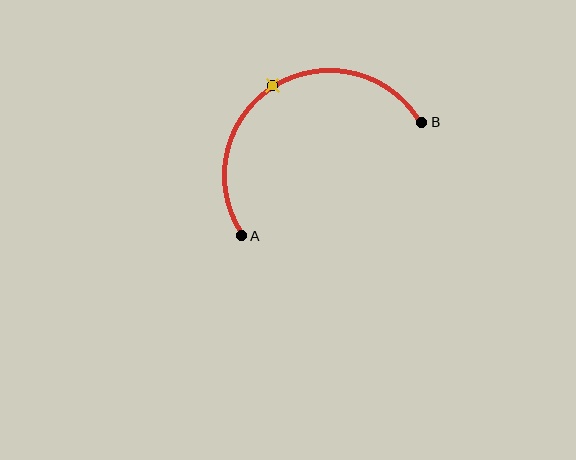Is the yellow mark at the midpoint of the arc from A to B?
Yes. The yellow mark lies on the arc at equal arc-length from both A and B — it is the arc midpoint.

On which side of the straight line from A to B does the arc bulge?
The arc bulges above the straight line connecting A and B.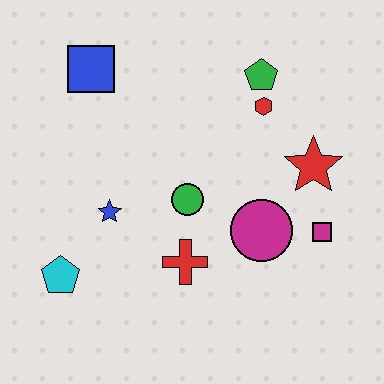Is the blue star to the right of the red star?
No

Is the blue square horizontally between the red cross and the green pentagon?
No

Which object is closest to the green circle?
The red cross is closest to the green circle.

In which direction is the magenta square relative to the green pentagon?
The magenta square is below the green pentagon.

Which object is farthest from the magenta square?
The blue square is farthest from the magenta square.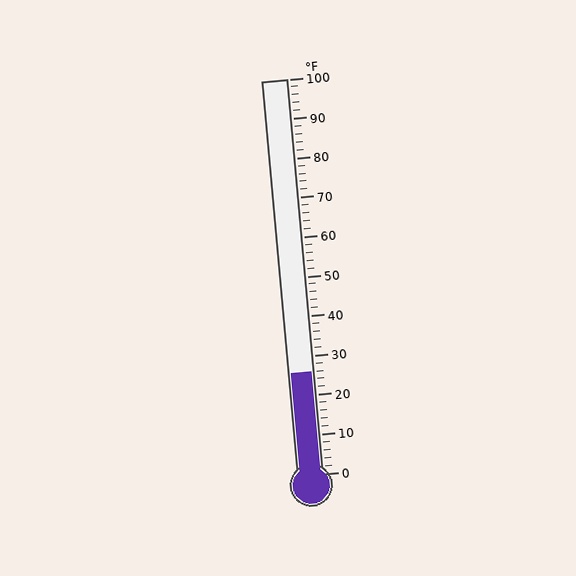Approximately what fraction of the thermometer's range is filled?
The thermometer is filled to approximately 25% of its range.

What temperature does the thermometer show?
The thermometer shows approximately 26°F.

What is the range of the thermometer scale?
The thermometer scale ranges from 0°F to 100°F.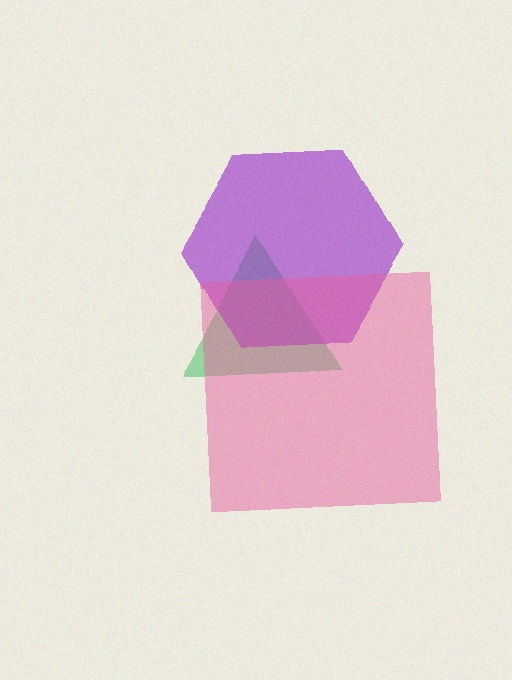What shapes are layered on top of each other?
The layered shapes are: a green triangle, a purple hexagon, a pink square.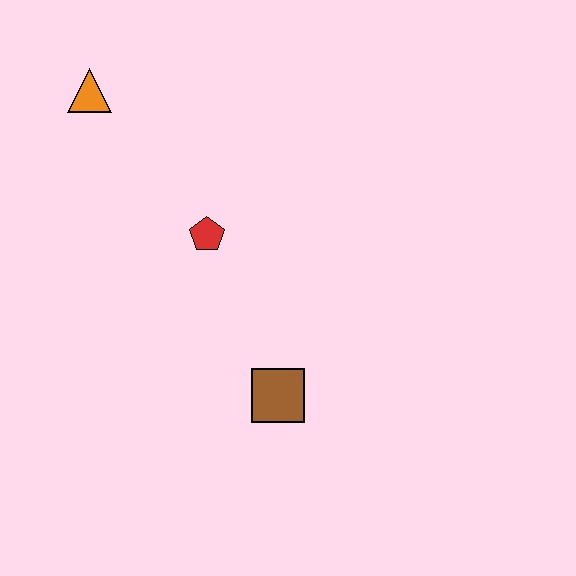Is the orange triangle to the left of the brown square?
Yes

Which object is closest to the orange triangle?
The red pentagon is closest to the orange triangle.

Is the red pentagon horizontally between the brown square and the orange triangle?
Yes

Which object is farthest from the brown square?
The orange triangle is farthest from the brown square.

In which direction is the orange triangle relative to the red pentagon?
The orange triangle is above the red pentagon.